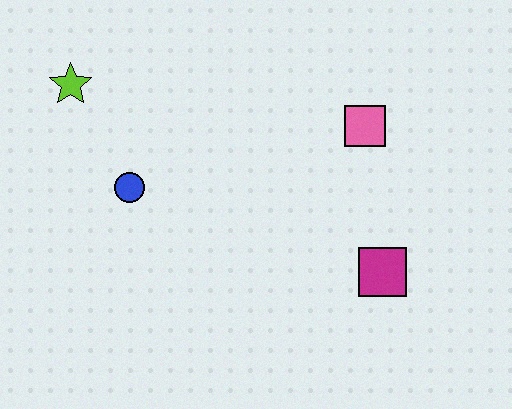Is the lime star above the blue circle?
Yes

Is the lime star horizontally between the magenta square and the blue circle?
No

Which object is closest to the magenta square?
The pink square is closest to the magenta square.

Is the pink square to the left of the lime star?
No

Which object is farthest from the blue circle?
The magenta square is farthest from the blue circle.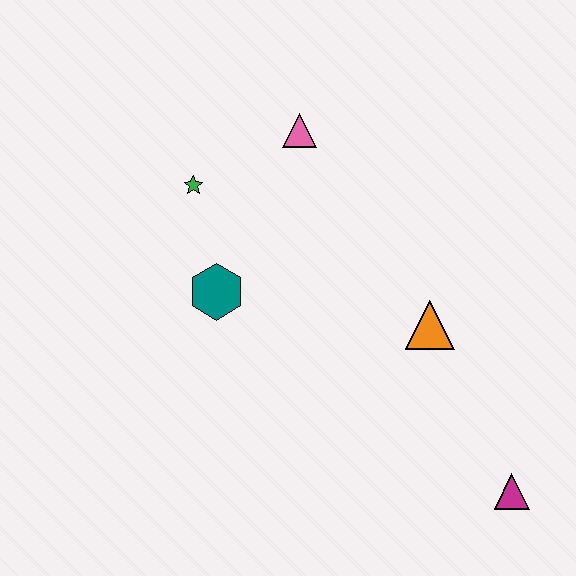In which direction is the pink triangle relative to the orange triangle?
The pink triangle is above the orange triangle.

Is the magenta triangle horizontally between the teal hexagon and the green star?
No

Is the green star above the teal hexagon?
Yes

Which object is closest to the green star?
The teal hexagon is closest to the green star.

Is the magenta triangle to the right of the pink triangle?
Yes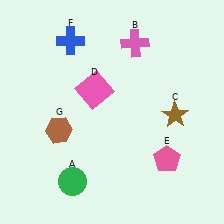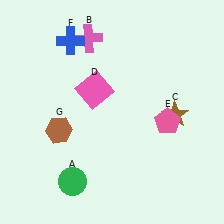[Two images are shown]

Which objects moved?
The objects that moved are: the pink cross (B), the pink pentagon (E).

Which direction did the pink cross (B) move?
The pink cross (B) moved left.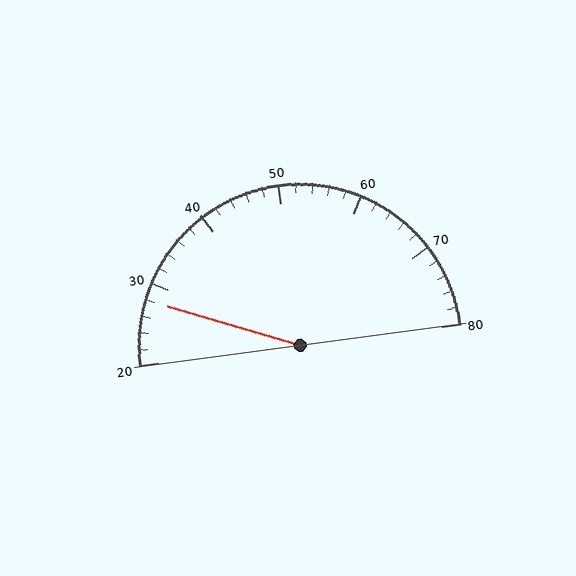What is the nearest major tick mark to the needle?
The nearest major tick mark is 30.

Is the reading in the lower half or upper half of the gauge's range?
The reading is in the lower half of the range (20 to 80).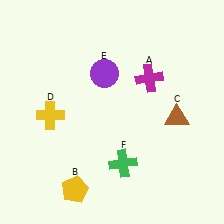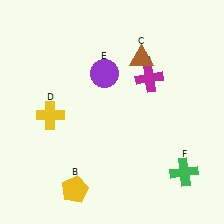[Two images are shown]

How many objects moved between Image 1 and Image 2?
2 objects moved between the two images.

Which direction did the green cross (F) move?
The green cross (F) moved right.